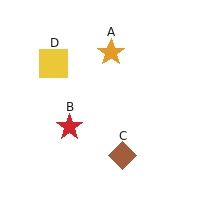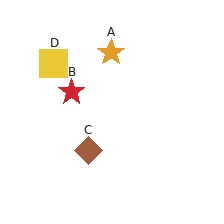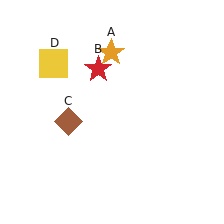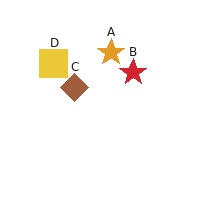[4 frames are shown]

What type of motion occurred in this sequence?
The red star (object B), brown diamond (object C) rotated clockwise around the center of the scene.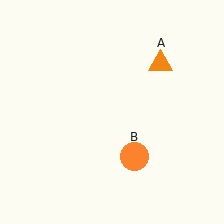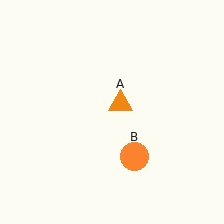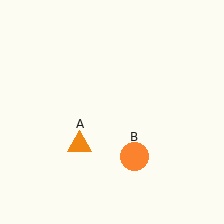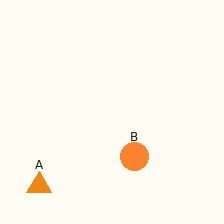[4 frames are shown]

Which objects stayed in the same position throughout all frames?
Orange circle (object B) remained stationary.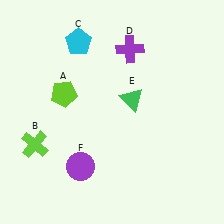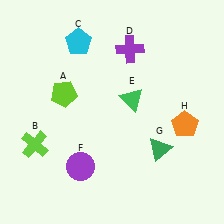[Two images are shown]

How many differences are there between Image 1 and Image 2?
There are 2 differences between the two images.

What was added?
A green triangle (G), an orange pentagon (H) were added in Image 2.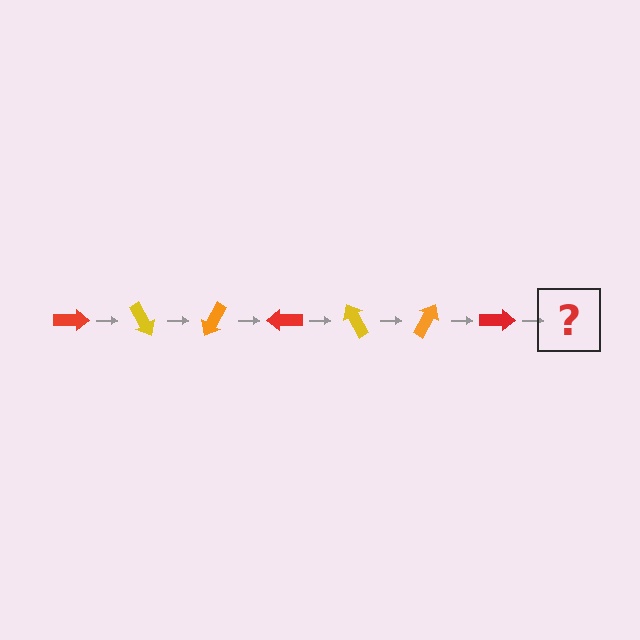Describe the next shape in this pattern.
It should be a yellow arrow, rotated 420 degrees from the start.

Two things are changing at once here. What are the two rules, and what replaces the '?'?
The two rules are that it rotates 60 degrees each step and the color cycles through red, yellow, and orange. The '?' should be a yellow arrow, rotated 420 degrees from the start.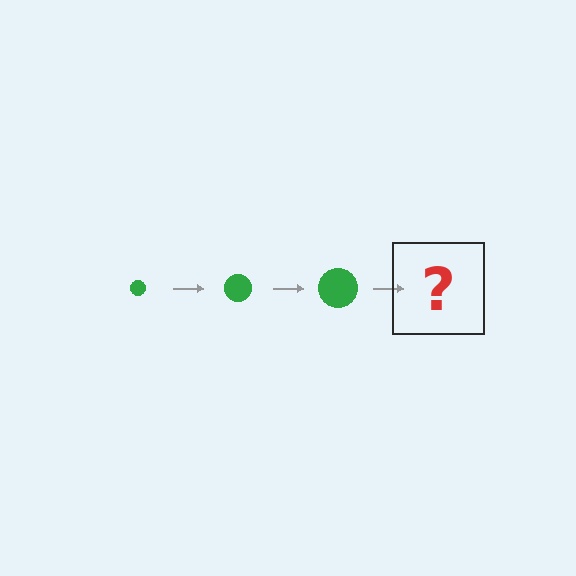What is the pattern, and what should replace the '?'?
The pattern is that the circle gets progressively larger each step. The '?' should be a green circle, larger than the previous one.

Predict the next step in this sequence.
The next step is a green circle, larger than the previous one.